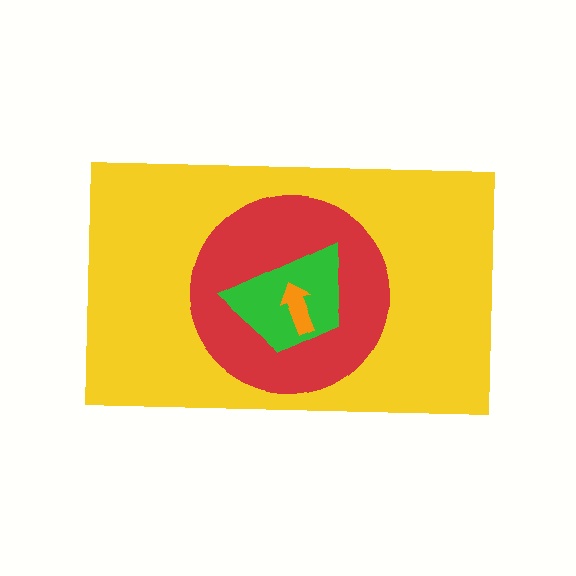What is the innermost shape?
The orange arrow.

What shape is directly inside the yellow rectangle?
The red circle.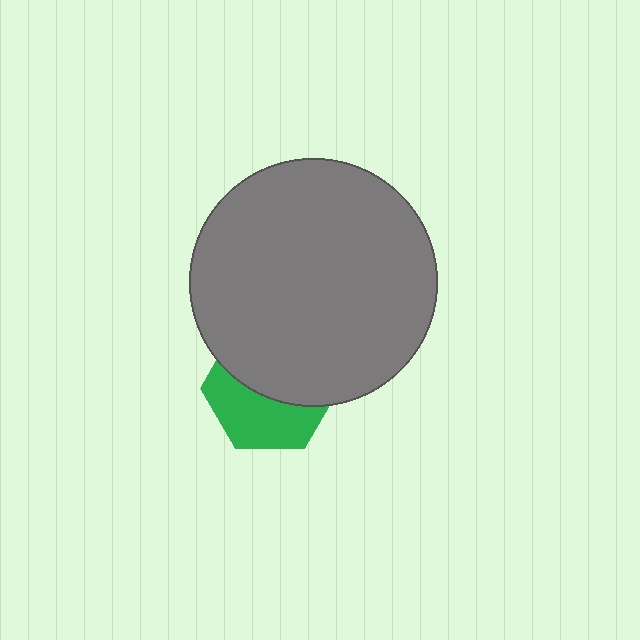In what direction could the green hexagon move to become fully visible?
The green hexagon could move down. That would shift it out from behind the gray circle entirely.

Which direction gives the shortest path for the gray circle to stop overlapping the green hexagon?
Moving up gives the shortest separation.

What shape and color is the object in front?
The object in front is a gray circle.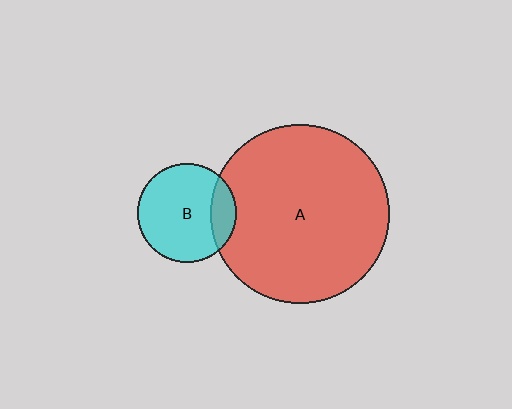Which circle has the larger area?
Circle A (red).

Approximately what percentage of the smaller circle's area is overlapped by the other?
Approximately 15%.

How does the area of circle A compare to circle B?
Approximately 3.2 times.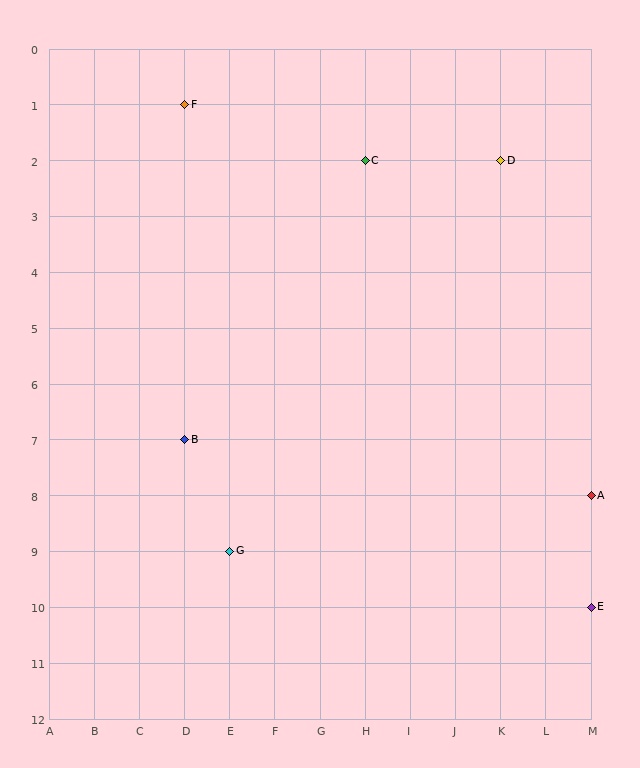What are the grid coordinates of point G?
Point G is at grid coordinates (E, 9).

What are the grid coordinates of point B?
Point B is at grid coordinates (D, 7).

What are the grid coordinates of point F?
Point F is at grid coordinates (D, 1).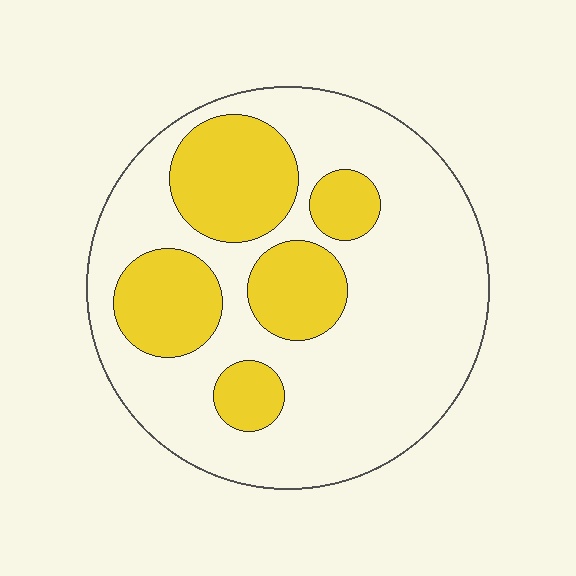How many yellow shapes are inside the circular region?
5.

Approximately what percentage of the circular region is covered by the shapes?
Approximately 30%.